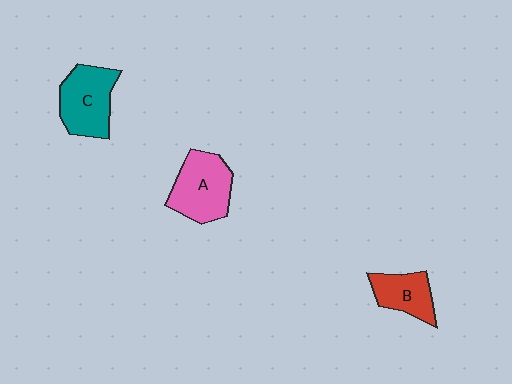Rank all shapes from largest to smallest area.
From largest to smallest: A (pink), C (teal), B (red).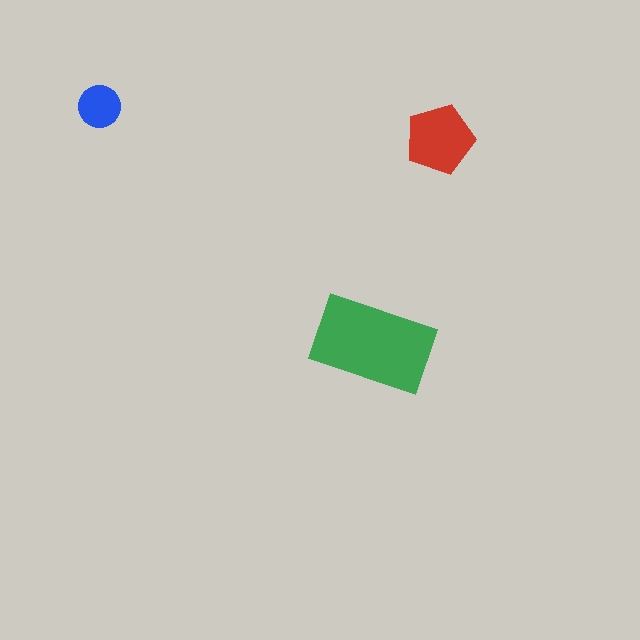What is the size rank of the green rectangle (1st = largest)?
1st.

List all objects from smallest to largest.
The blue circle, the red pentagon, the green rectangle.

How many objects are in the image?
There are 3 objects in the image.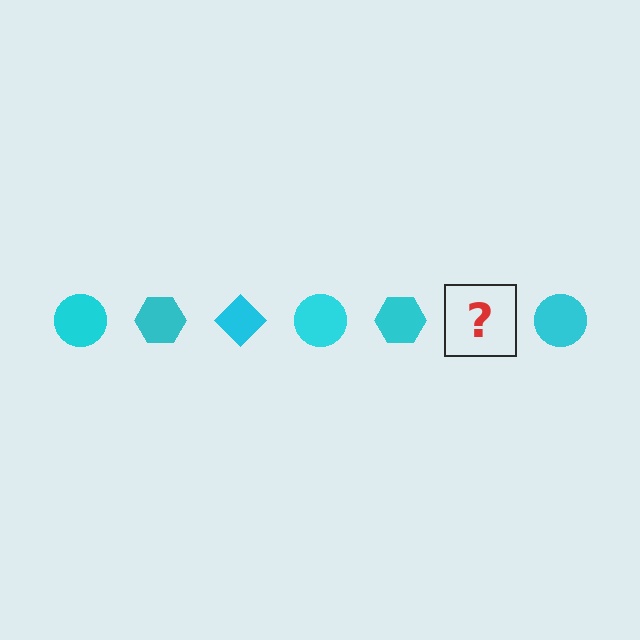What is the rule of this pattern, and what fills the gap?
The rule is that the pattern cycles through circle, hexagon, diamond shapes in cyan. The gap should be filled with a cyan diamond.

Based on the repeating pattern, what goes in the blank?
The blank should be a cyan diamond.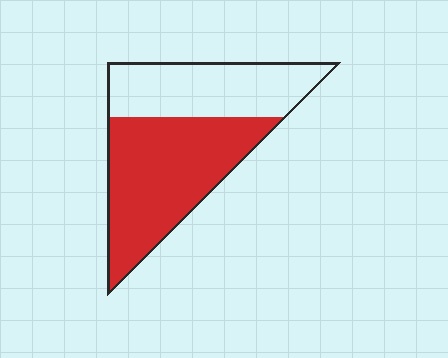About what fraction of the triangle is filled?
About three fifths (3/5).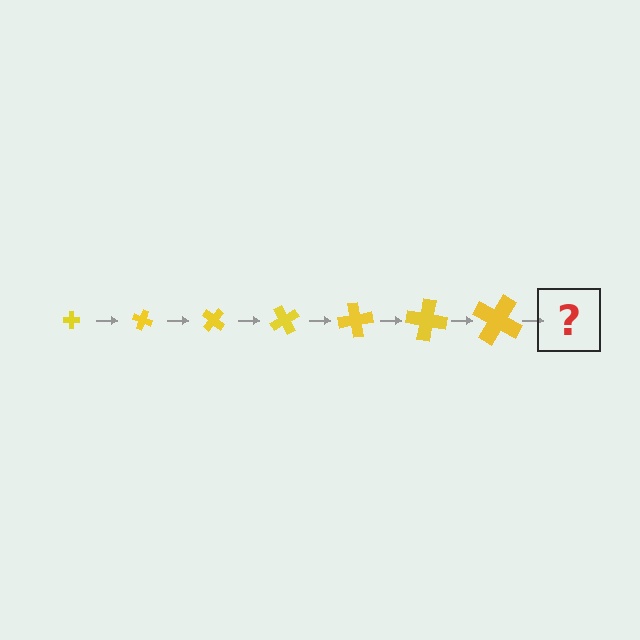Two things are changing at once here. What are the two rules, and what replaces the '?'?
The two rules are that the cross grows larger each step and it rotates 20 degrees each step. The '?' should be a cross, larger than the previous one and rotated 140 degrees from the start.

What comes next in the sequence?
The next element should be a cross, larger than the previous one and rotated 140 degrees from the start.